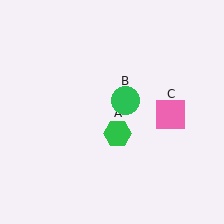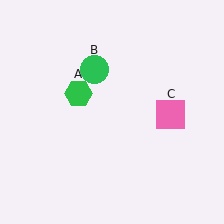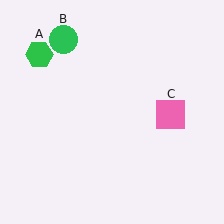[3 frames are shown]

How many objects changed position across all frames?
2 objects changed position: green hexagon (object A), green circle (object B).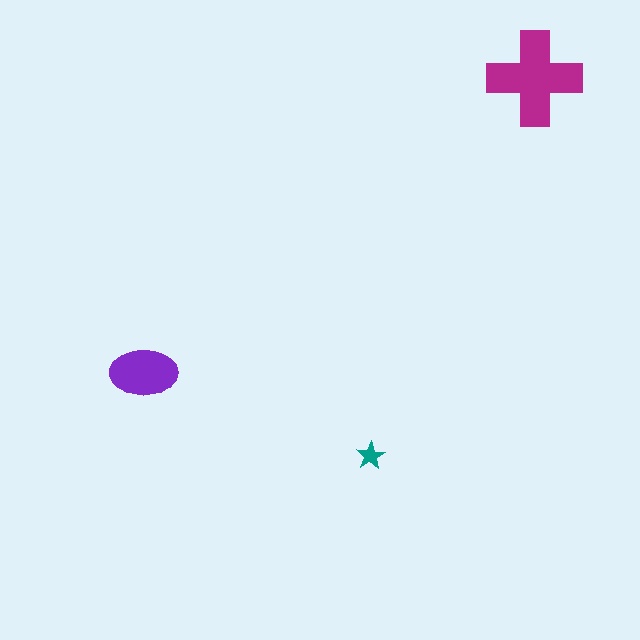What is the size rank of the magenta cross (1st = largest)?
1st.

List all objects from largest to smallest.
The magenta cross, the purple ellipse, the teal star.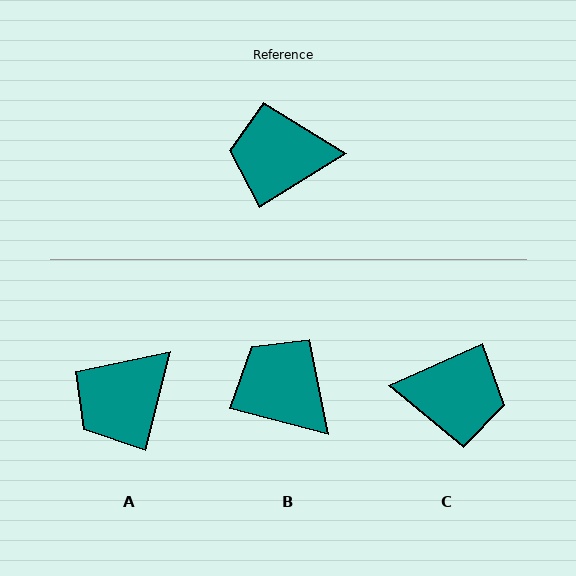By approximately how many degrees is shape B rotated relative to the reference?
Approximately 47 degrees clockwise.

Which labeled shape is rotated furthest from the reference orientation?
C, about 172 degrees away.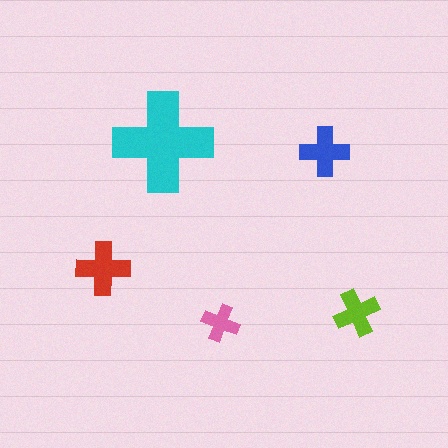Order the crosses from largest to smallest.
the cyan one, the red one, the blue one, the lime one, the pink one.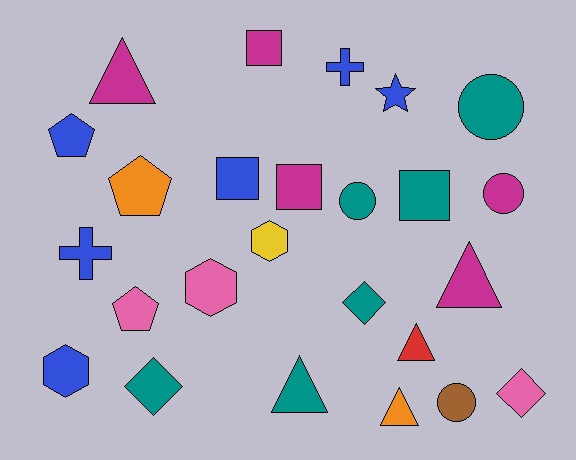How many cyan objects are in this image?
There are no cyan objects.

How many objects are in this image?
There are 25 objects.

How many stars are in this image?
There is 1 star.